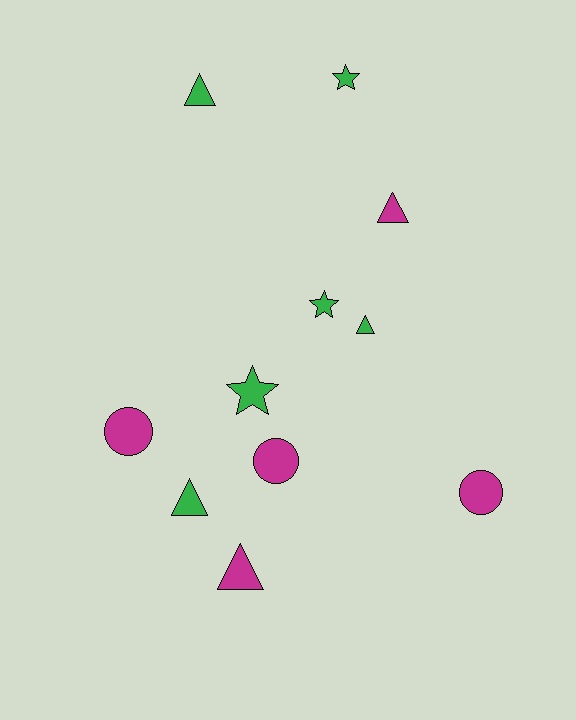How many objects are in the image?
There are 11 objects.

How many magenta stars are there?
There are no magenta stars.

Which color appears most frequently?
Green, with 6 objects.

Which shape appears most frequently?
Triangle, with 5 objects.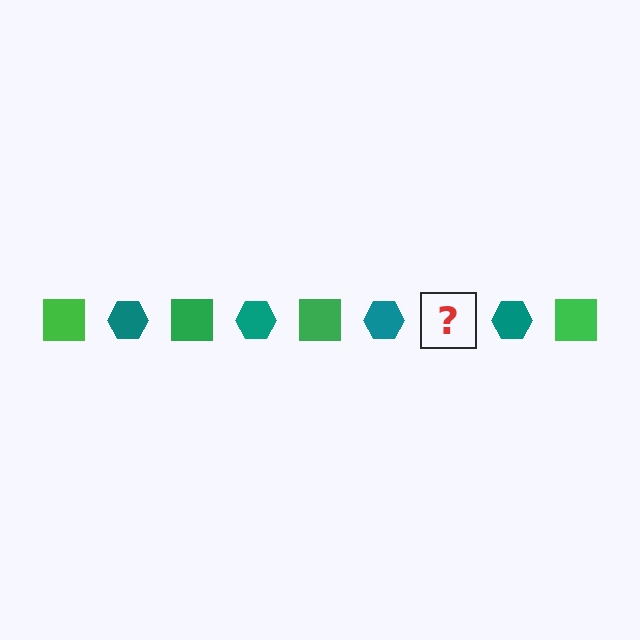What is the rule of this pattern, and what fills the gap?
The rule is that the pattern alternates between green square and teal hexagon. The gap should be filled with a green square.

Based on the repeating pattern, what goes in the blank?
The blank should be a green square.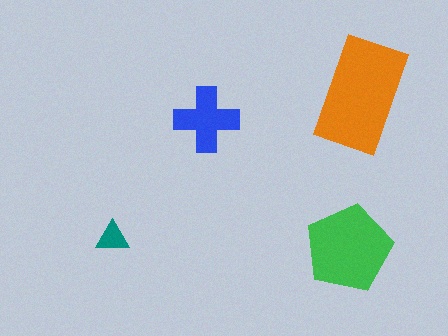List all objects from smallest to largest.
The teal triangle, the blue cross, the green pentagon, the orange rectangle.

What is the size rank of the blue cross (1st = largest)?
3rd.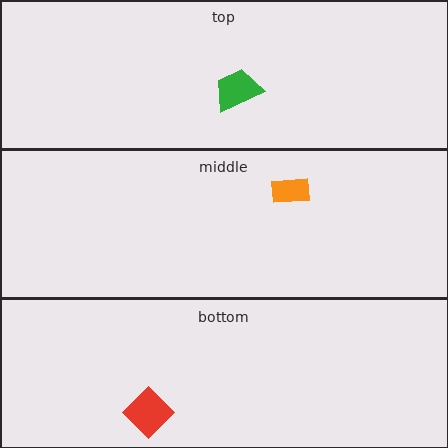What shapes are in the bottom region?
The red diamond.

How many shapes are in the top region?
1.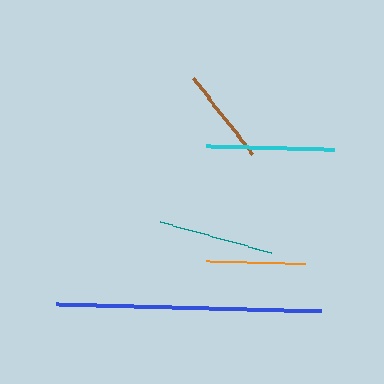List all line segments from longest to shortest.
From longest to shortest: blue, cyan, teal, orange, brown.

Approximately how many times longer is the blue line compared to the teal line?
The blue line is approximately 2.3 times the length of the teal line.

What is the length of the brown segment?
The brown segment is approximately 95 pixels long.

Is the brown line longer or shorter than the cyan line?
The cyan line is longer than the brown line.